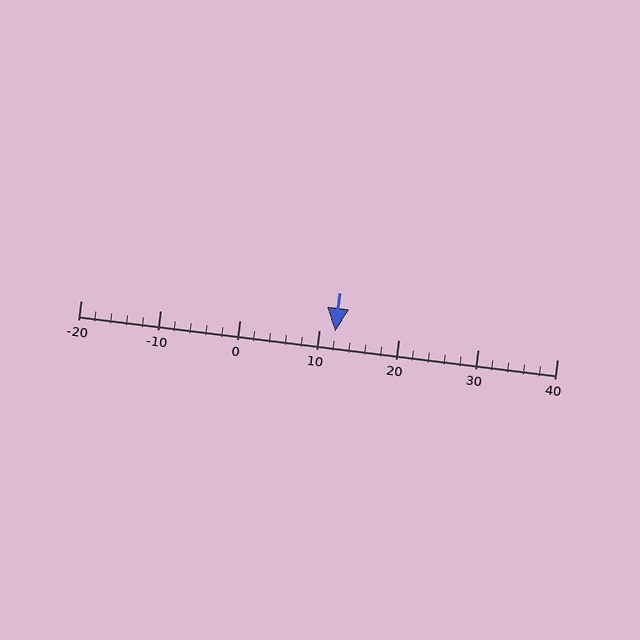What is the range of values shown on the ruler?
The ruler shows values from -20 to 40.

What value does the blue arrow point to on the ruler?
The blue arrow points to approximately 12.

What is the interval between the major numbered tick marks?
The major tick marks are spaced 10 units apart.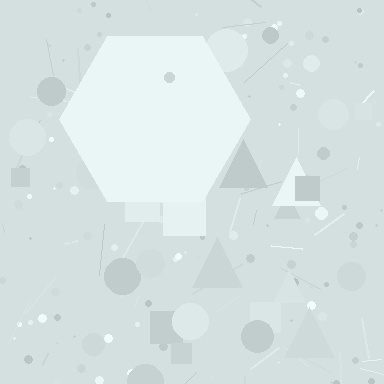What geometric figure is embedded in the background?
A hexagon is embedded in the background.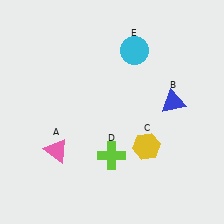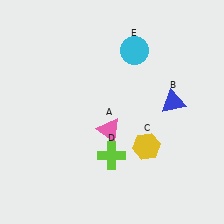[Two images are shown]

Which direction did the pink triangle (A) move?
The pink triangle (A) moved right.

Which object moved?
The pink triangle (A) moved right.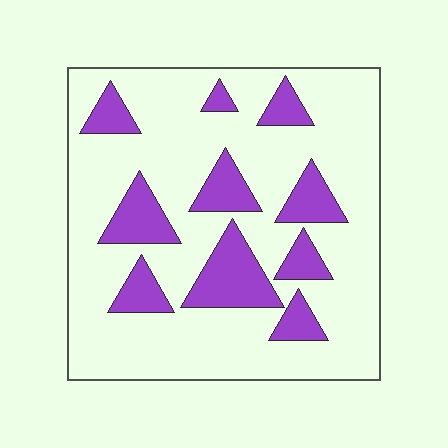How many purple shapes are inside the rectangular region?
10.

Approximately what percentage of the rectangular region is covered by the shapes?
Approximately 20%.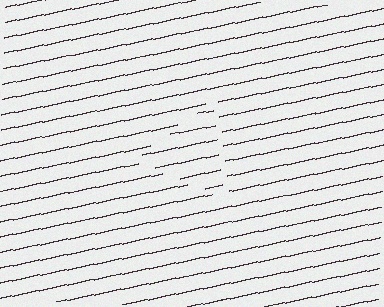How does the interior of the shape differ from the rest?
The interior of the shape contains the same grating, shifted by half a period — the contour is defined by the phase discontinuity where line-ends from the inner and outer gratings abut.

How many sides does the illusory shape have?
3 sides — the line-ends trace a triangle.